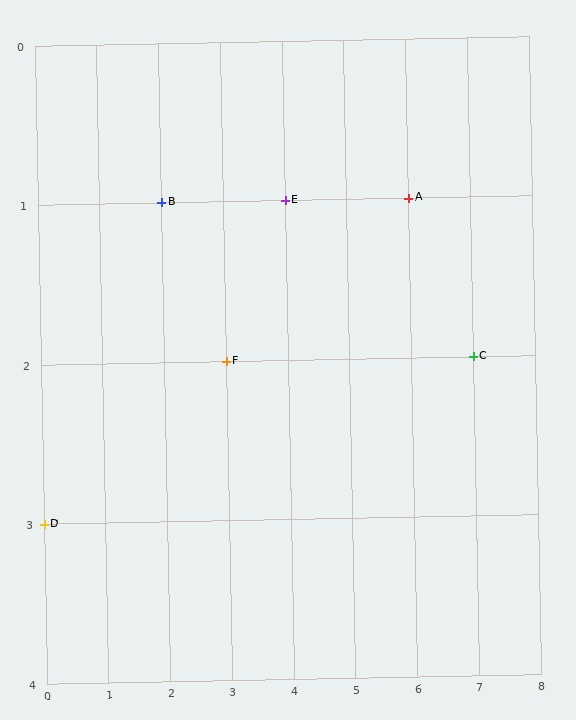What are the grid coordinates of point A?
Point A is at grid coordinates (6, 1).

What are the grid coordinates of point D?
Point D is at grid coordinates (0, 3).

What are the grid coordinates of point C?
Point C is at grid coordinates (7, 2).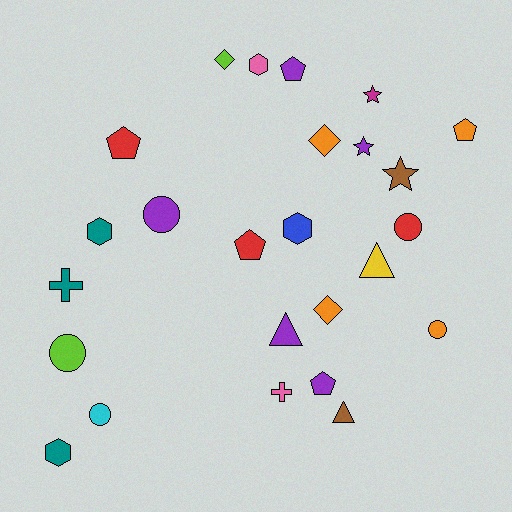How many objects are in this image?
There are 25 objects.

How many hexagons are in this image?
There are 4 hexagons.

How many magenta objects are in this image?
There is 1 magenta object.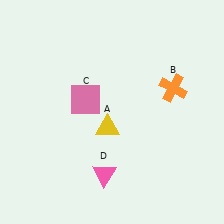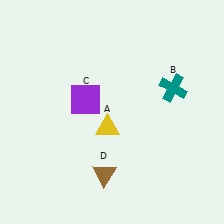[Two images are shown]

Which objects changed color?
B changed from orange to teal. C changed from pink to purple. D changed from pink to brown.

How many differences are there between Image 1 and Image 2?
There are 3 differences between the two images.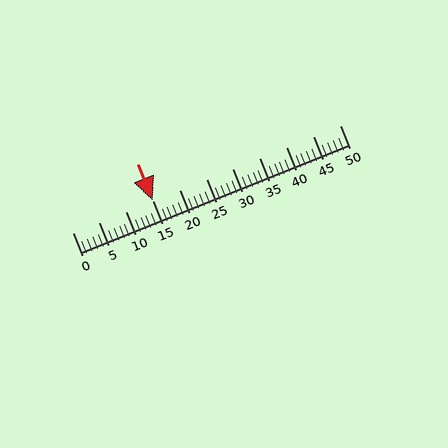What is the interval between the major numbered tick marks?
The major tick marks are spaced 5 units apart.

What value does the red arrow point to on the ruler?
The red arrow points to approximately 15.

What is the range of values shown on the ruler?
The ruler shows values from 0 to 50.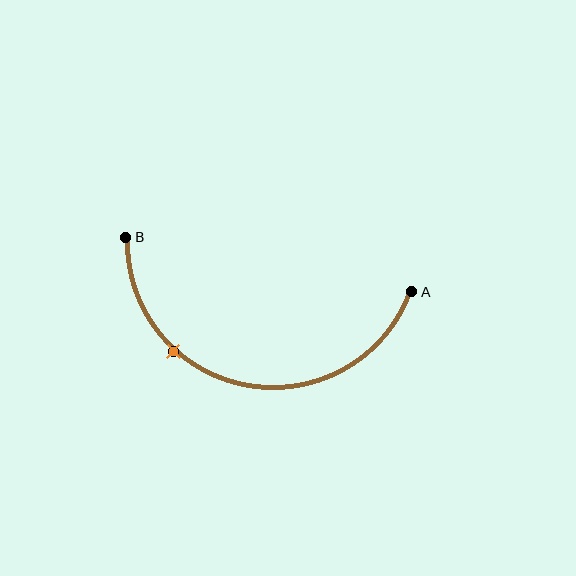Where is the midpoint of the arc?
The arc midpoint is the point on the curve farthest from the straight line joining A and B. It sits below that line.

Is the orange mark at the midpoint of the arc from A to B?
No. The orange mark lies on the arc but is closer to endpoint B. The arc midpoint would be at the point on the curve equidistant along the arc from both A and B.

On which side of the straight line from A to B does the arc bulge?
The arc bulges below the straight line connecting A and B.